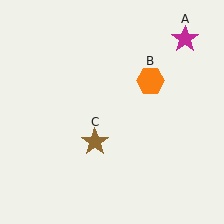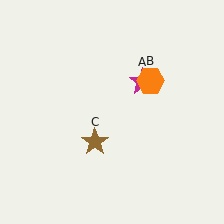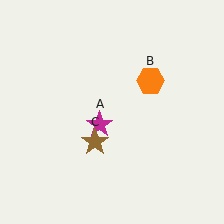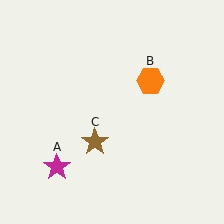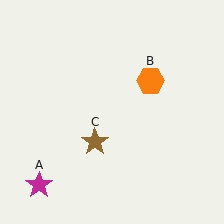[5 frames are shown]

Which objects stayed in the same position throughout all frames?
Orange hexagon (object B) and brown star (object C) remained stationary.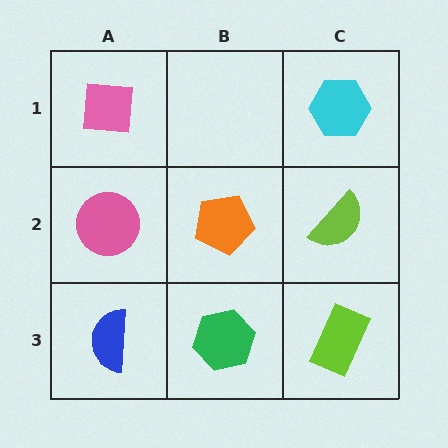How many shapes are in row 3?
3 shapes.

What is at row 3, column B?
A green hexagon.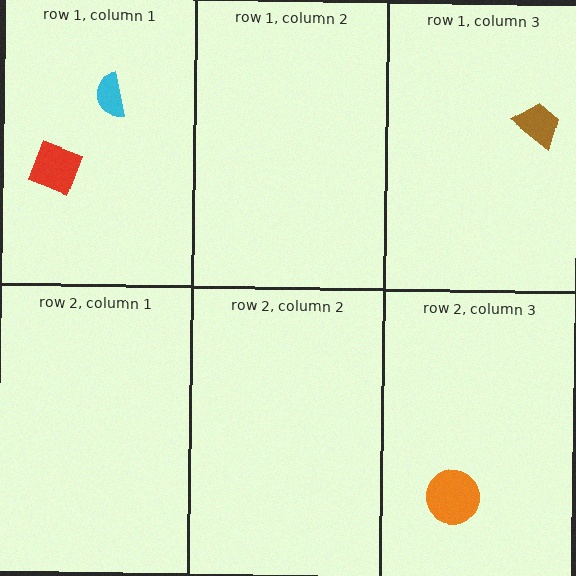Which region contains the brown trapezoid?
The row 1, column 3 region.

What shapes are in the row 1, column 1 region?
The red diamond, the cyan semicircle.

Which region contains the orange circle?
The row 2, column 3 region.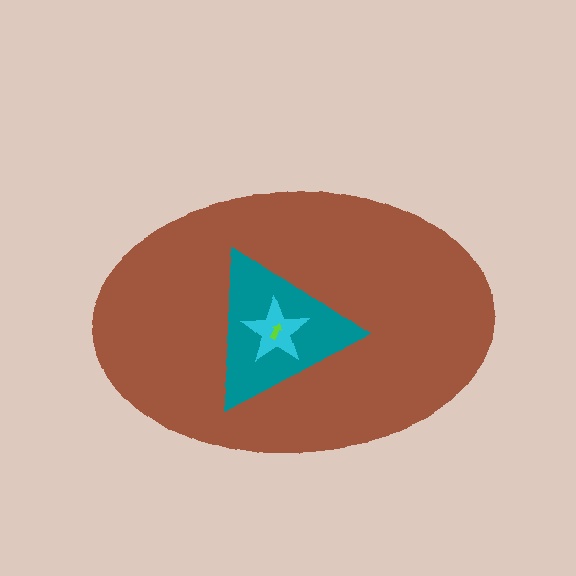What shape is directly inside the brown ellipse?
The teal triangle.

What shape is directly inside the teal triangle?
The cyan star.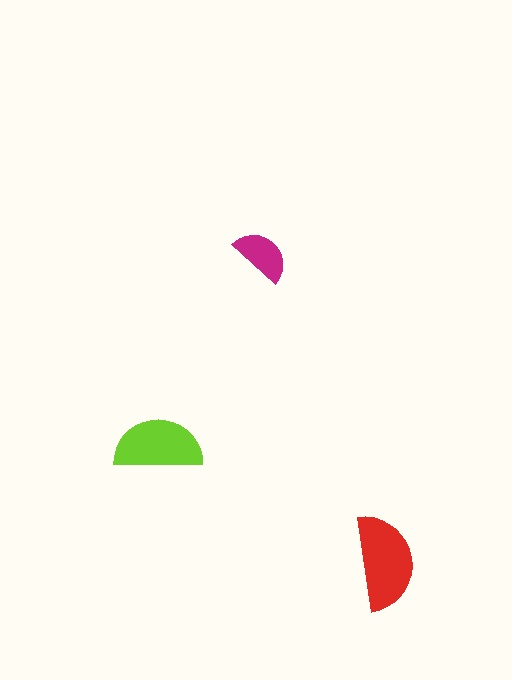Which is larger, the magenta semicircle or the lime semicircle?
The lime one.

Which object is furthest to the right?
The red semicircle is rightmost.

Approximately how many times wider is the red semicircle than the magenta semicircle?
About 1.5 times wider.